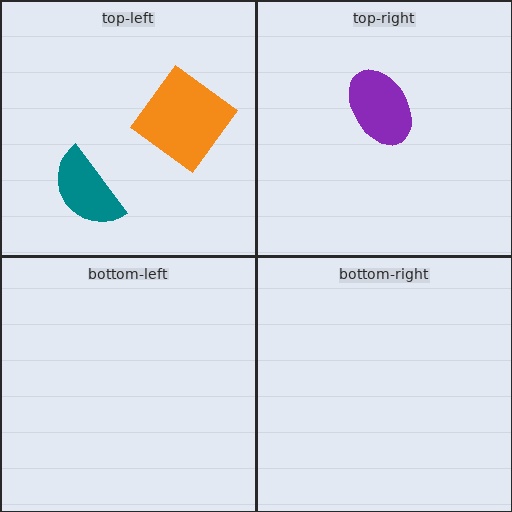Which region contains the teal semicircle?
The top-left region.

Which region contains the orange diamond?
The top-left region.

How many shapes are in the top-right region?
1.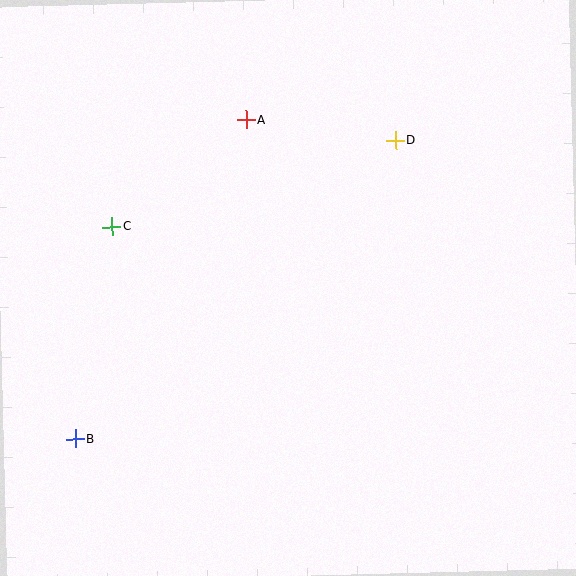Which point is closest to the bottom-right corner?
Point D is closest to the bottom-right corner.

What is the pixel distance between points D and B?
The distance between D and B is 438 pixels.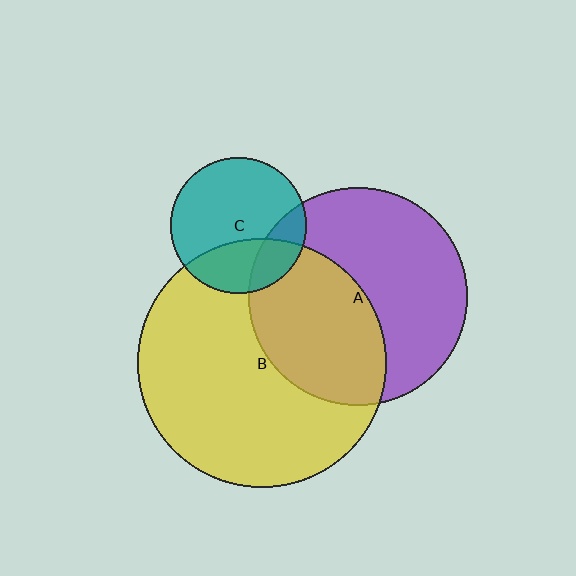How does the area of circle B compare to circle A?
Approximately 1.3 times.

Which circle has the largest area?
Circle B (yellow).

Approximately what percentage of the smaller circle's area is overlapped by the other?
Approximately 20%.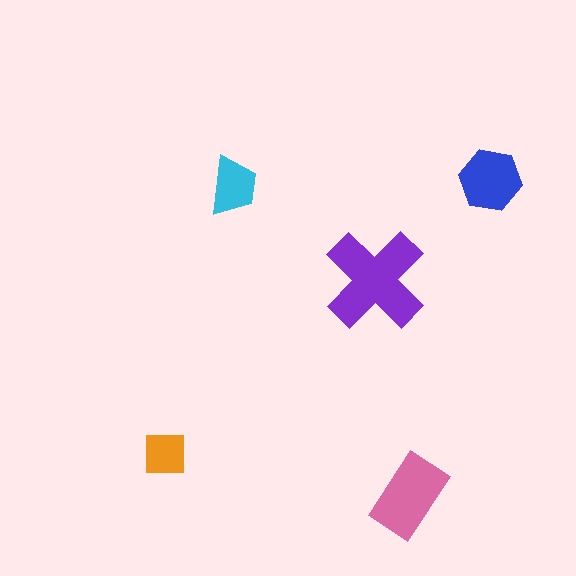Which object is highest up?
The blue hexagon is topmost.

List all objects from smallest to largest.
The orange square, the cyan trapezoid, the blue hexagon, the pink rectangle, the purple cross.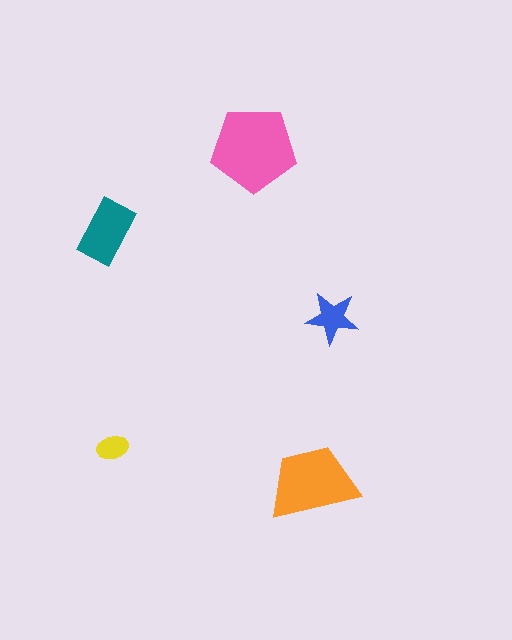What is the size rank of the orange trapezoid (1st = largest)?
2nd.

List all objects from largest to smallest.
The pink pentagon, the orange trapezoid, the teal rectangle, the blue star, the yellow ellipse.